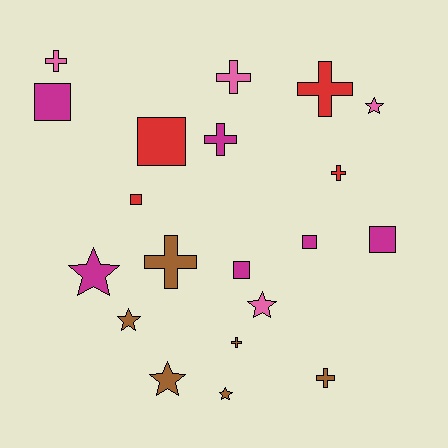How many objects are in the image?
There are 20 objects.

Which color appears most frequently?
Brown, with 6 objects.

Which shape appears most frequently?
Cross, with 8 objects.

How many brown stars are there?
There are 3 brown stars.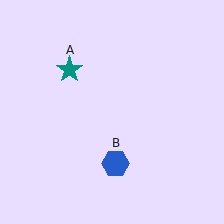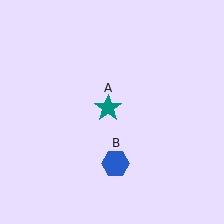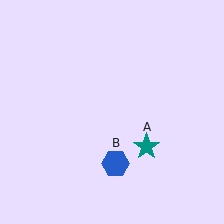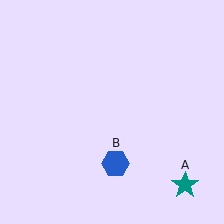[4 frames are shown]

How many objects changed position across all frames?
1 object changed position: teal star (object A).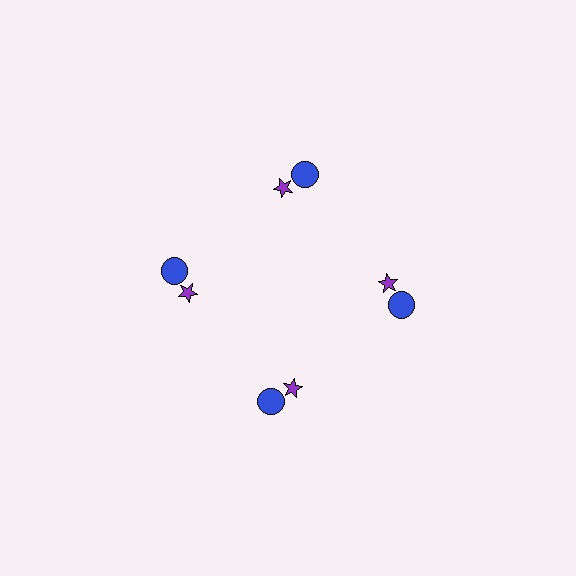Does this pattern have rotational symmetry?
Yes, this pattern has 4-fold rotational symmetry. It looks the same after rotating 90 degrees around the center.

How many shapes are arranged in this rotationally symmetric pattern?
There are 8 shapes, arranged in 4 groups of 2.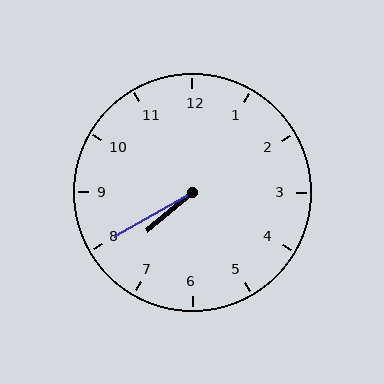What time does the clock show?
7:40.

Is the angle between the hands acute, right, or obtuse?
It is acute.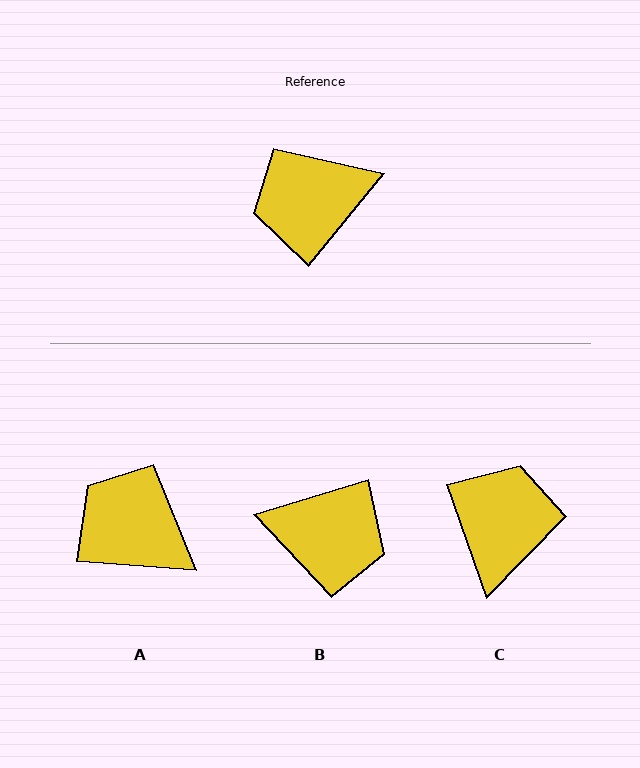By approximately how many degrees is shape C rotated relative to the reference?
Approximately 122 degrees clockwise.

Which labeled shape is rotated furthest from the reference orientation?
B, about 146 degrees away.